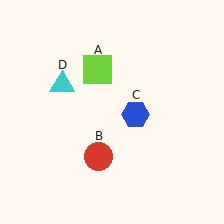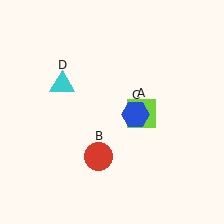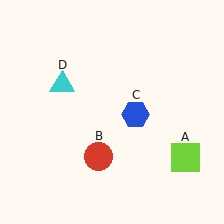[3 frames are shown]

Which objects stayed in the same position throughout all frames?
Red circle (object B) and blue hexagon (object C) and cyan triangle (object D) remained stationary.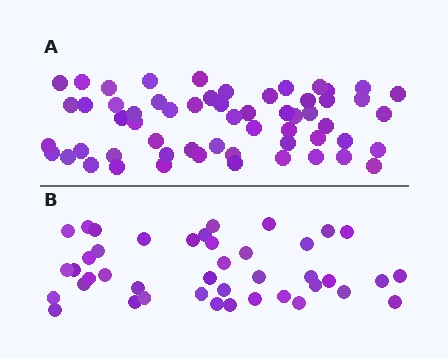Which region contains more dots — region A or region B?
Region A (the top region) has more dots.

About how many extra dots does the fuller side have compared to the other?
Region A has approximately 15 more dots than region B.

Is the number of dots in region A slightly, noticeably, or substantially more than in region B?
Region A has noticeably more, but not dramatically so. The ratio is roughly 1.4 to 1.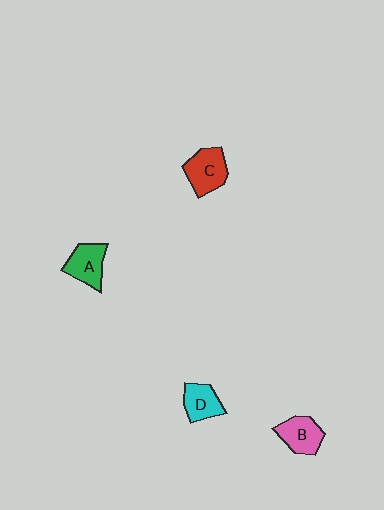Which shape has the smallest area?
Shape D (cyan).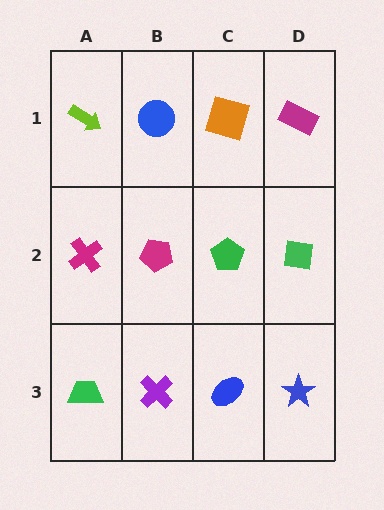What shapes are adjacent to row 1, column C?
A green pentagon (row 2, column C), a blue circle (row 1, column B), a magenta rectangle (row 1, column D).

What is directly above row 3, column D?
A green square.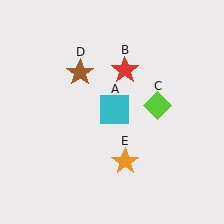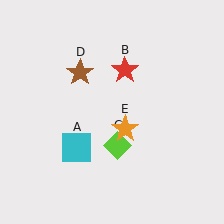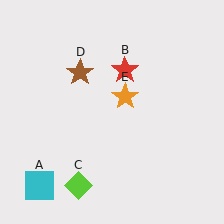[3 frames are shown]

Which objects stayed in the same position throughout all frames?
Red star (object B) and brown star (object D) remained stationary.